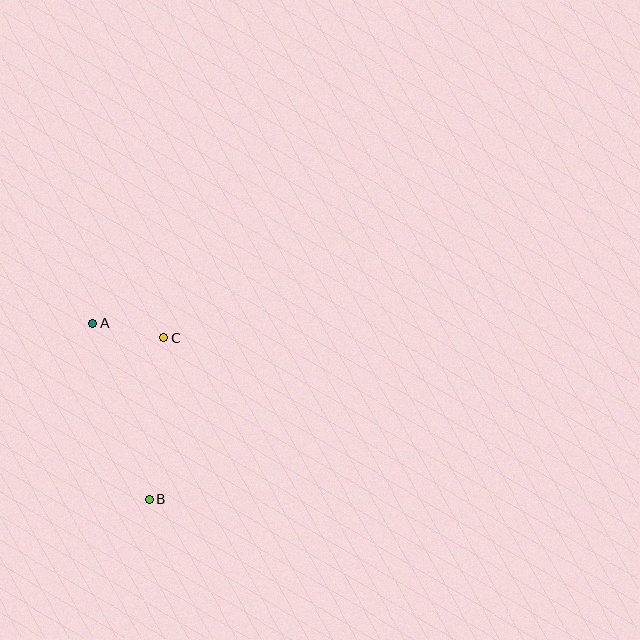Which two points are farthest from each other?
Points A and B are farthest from each other.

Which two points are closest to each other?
Points A and C are closest to each other.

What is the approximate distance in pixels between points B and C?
The distance between B and C is approximately 162 pixels.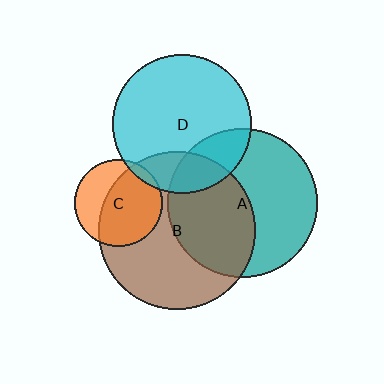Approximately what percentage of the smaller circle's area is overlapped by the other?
Approximately 45%.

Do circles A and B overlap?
Yes.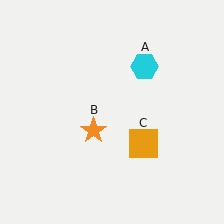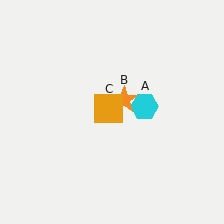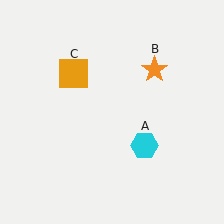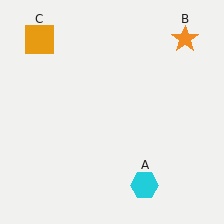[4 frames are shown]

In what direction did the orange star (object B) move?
The orange star (object B) moved up and to the right.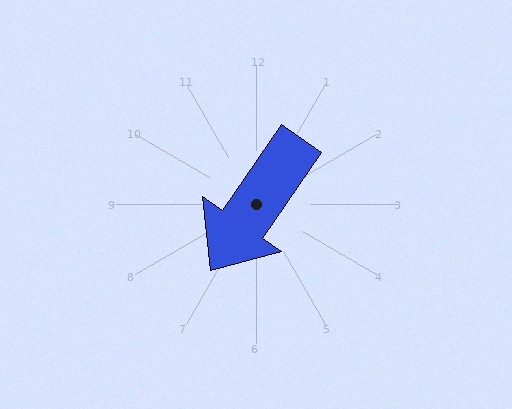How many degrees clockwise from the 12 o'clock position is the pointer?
Approximately 215 degrees.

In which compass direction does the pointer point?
Southwest.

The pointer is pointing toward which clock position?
Roughly 7 o'clock.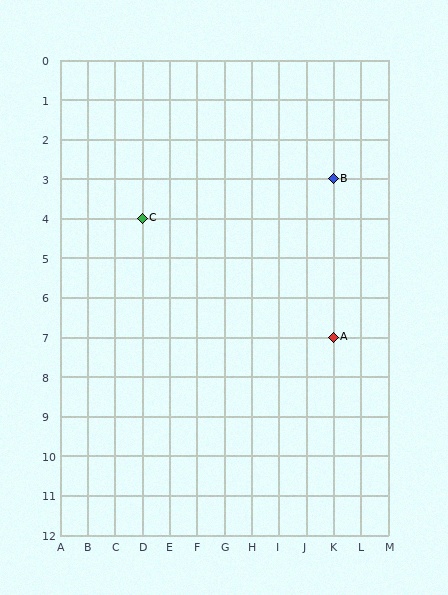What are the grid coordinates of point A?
Point A is at grid coordinates (K, 7).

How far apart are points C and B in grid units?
Points C and B are 7 columns and 1 row apart (about 7.1 grid units diagonally).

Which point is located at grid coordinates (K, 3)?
Point B is at (K, 3).